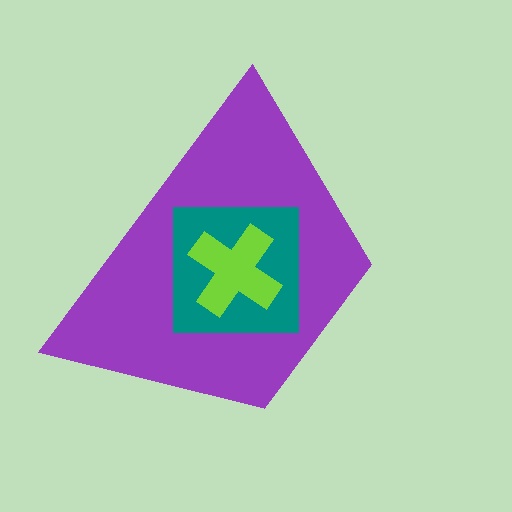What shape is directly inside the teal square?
The lime cross.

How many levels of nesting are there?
3.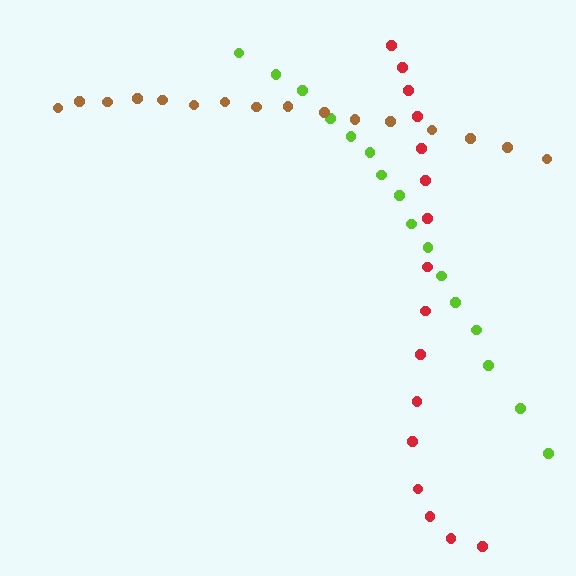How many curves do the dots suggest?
There are 3 distinct paths.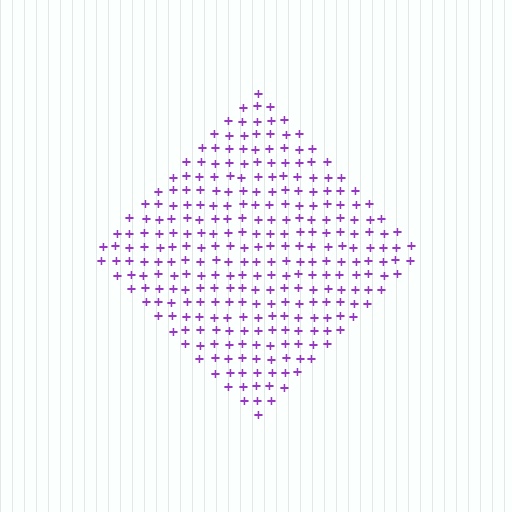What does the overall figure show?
The overall figure shows a diamond.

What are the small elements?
The small elements are plus signs.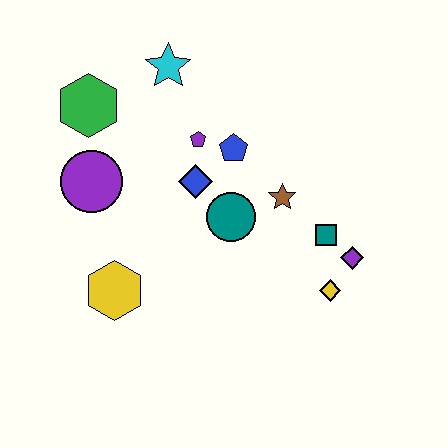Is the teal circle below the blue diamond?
Yes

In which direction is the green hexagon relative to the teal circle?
The green hexagon is to the left of the teal circle.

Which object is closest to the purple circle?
The green hexagon is closest to the purple circle.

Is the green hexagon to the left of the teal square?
Yes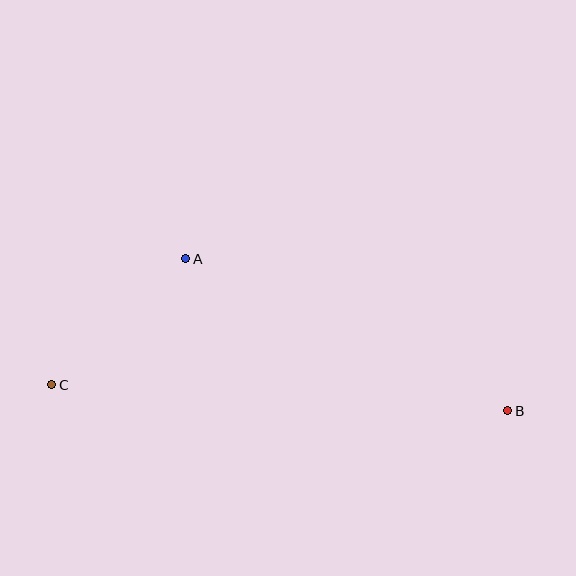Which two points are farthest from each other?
Points B and C are farthest from each other.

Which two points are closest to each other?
Points A and C are closest to each other.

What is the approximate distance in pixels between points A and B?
The distance between A and B is approximately 356 pixels.